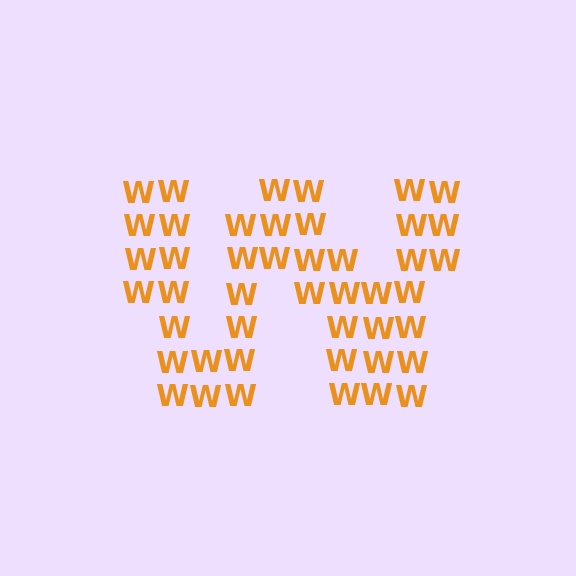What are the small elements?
The small elements are letter W's.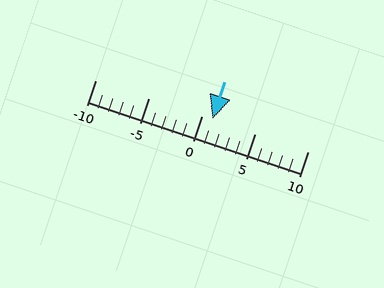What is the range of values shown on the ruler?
The ruler shows values from -10 to 10.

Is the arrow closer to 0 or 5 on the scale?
The arrow is closer to 0.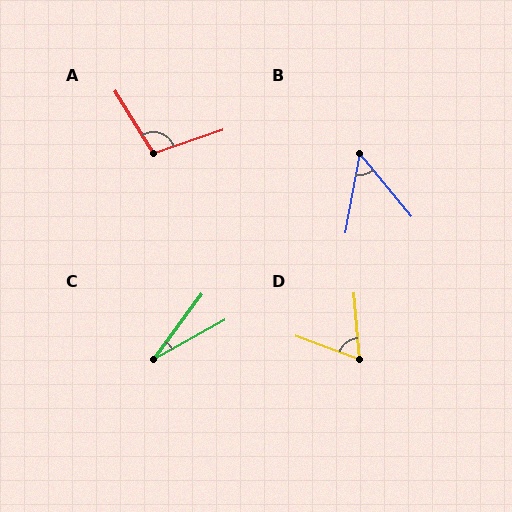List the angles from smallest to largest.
C (25°), B (50°), D (65°), A (103°).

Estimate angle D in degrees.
Approximately 65 degrees.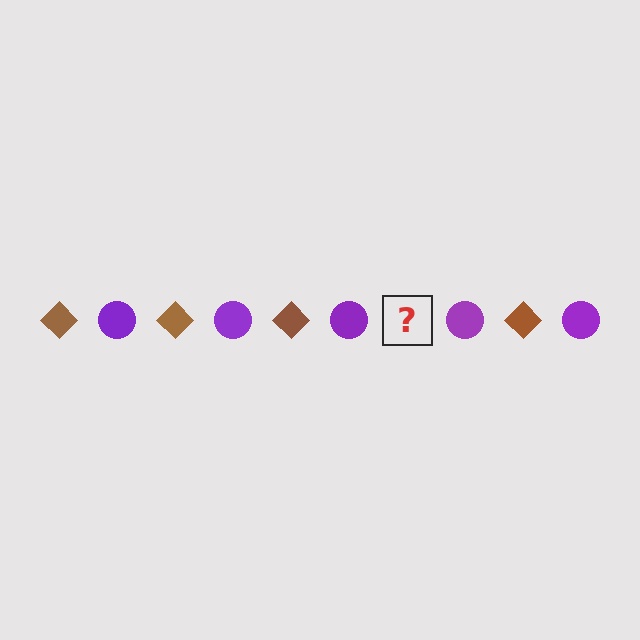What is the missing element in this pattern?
The missing element is a brown diamond.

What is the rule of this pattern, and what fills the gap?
The rule is that the pattern alternates between brown diamond and purple circle. The gap should be filled with a brown diamond.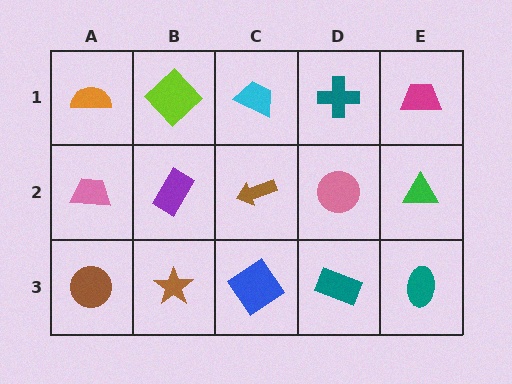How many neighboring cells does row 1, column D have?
3.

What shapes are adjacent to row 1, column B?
A purple rectangle (row 2, column B), an orange semicircle (row 1, column A), a cyan trapezoid (row 1, column C).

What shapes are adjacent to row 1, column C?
A brown arrow (row 2, column C), a lime diamond (row 1, column B), a teal cross (row 1, column D).